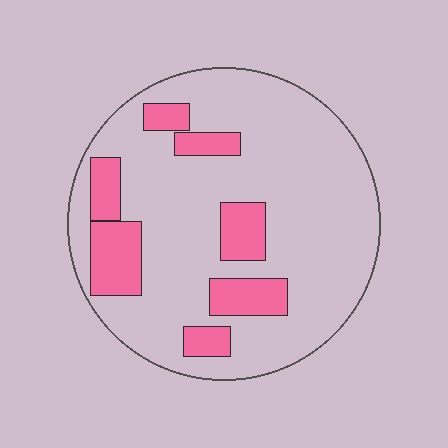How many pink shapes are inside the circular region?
7.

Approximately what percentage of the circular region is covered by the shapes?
Approximately 20%.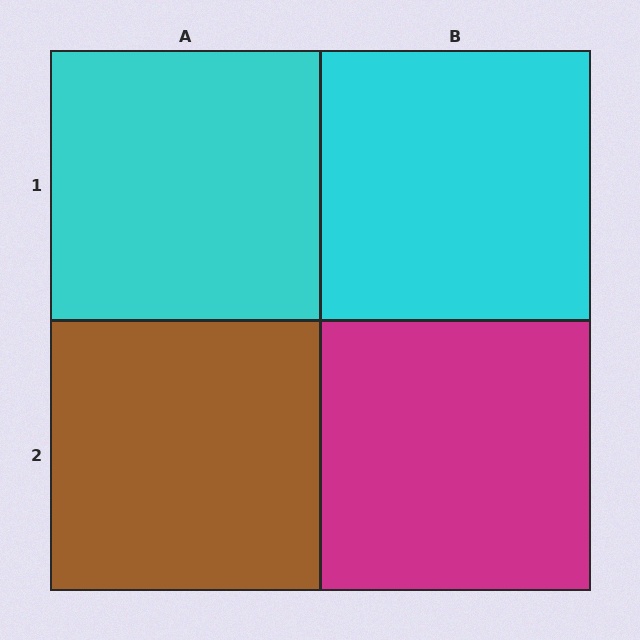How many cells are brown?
1 cell is brown.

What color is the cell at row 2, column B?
Magenta.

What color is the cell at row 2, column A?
Brown.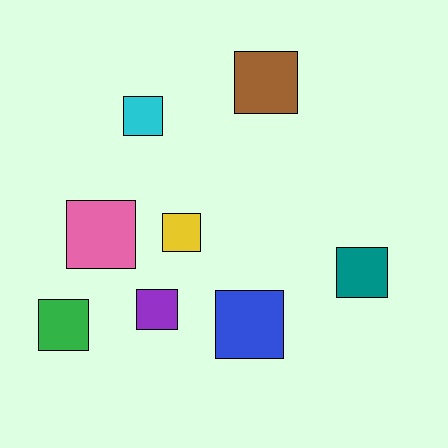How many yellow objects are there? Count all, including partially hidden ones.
There is 1 yellow object.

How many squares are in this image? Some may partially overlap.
There are 8 squares.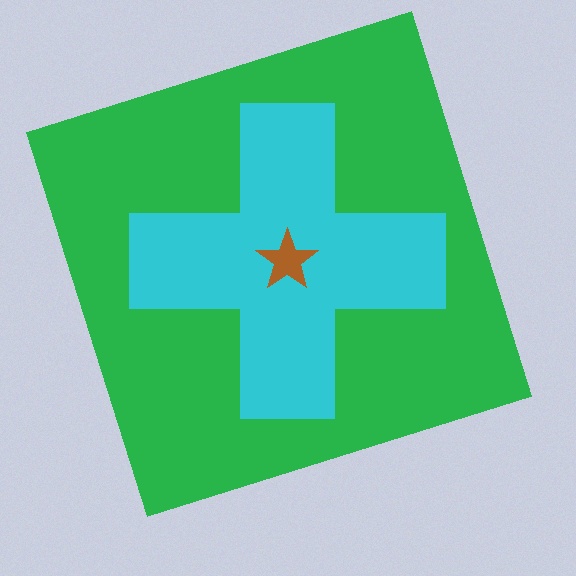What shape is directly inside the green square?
The cyan cross.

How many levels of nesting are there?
3.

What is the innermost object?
The brown star.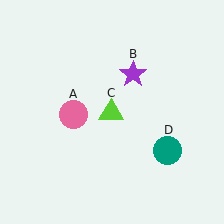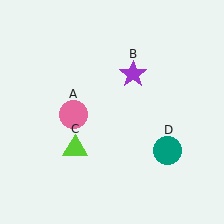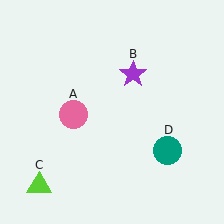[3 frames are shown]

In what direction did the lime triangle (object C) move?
The lime triangle (object C) moved down and to the left.